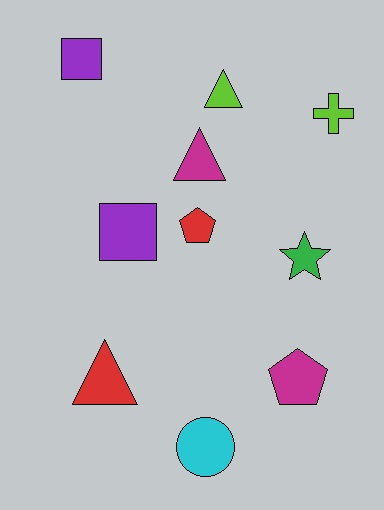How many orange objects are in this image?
There are no orange objects.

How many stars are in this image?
There is 1 star.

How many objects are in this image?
There are 10 objects.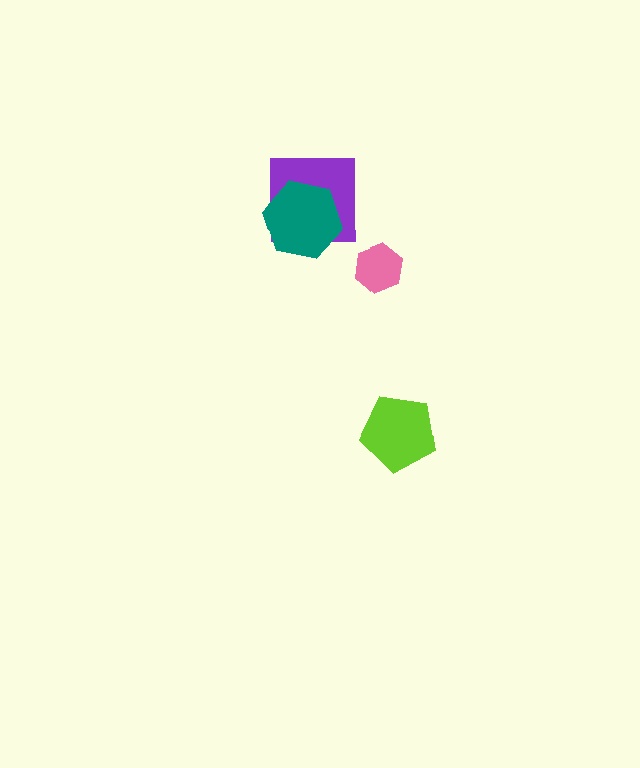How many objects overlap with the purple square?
1 object overlaps with the purple square.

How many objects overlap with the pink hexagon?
0 objects overlap with the pink hexagon.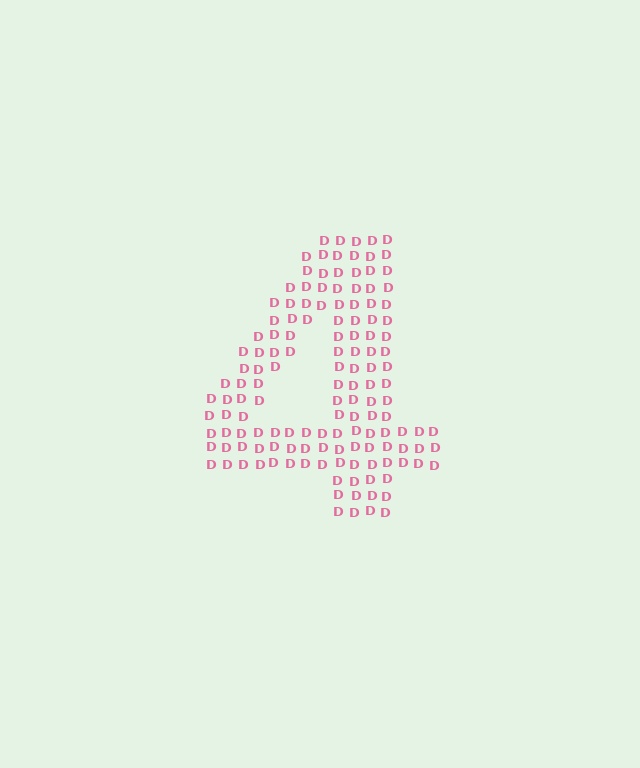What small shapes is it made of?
It is made of small letter D's.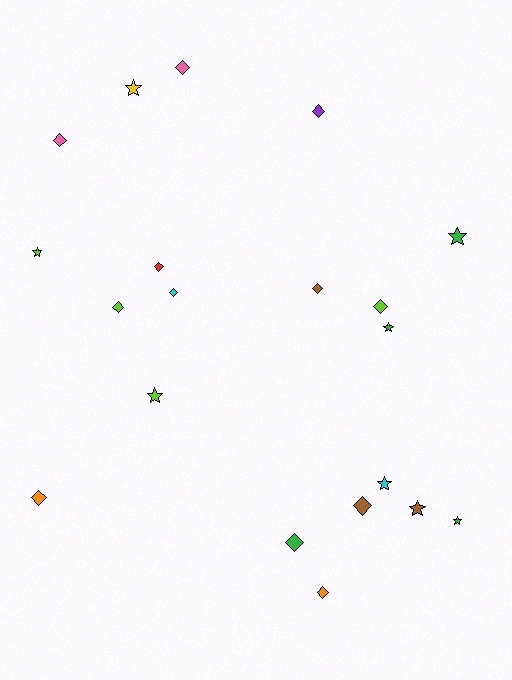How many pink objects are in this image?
There are 2 pink objects.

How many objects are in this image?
There are 20 objects.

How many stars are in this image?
There are 8 stars.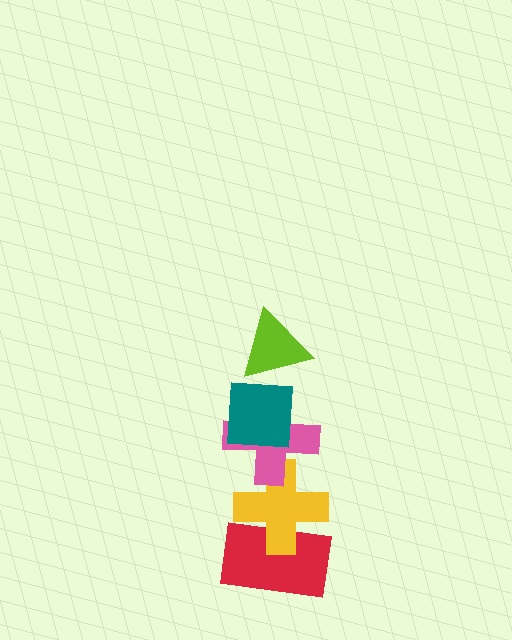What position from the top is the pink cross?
The pink cross is 3rd from the top.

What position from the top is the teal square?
The teal square is 2nd from the top.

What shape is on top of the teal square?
The lime triangle is on top of the teal square.